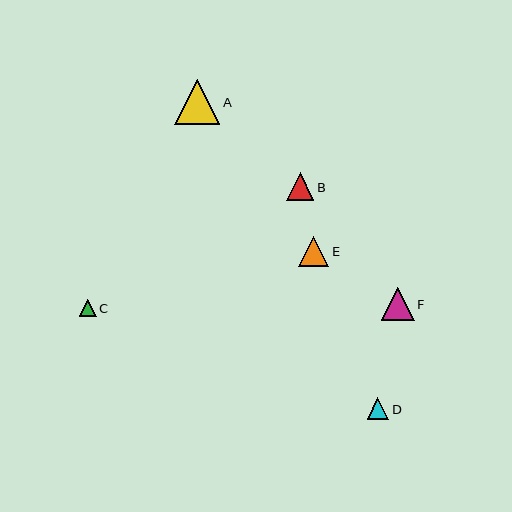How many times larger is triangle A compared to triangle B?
Triangle A is approximately 1.7 times the size of triangle B.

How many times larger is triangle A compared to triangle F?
Triangle A is approximately 1.4 times the size of triangle F.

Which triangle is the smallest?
Triangle C is the smallest with a size of approximately 17 pixels.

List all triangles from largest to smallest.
From largest to smallest: A, F, E, B, D, C.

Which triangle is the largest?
Triangle A is the largest with a size of approximately 45 pixels.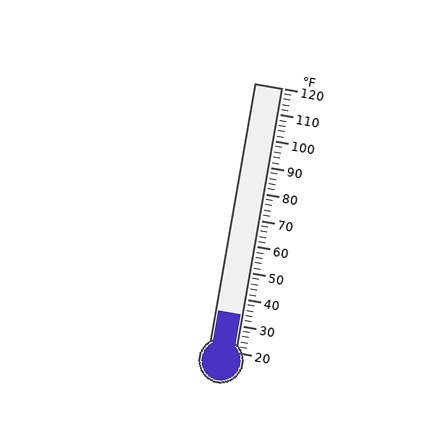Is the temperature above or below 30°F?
The temperature is above 30°F.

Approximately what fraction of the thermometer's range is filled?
The thermometer is filled to approximately 15% of its range.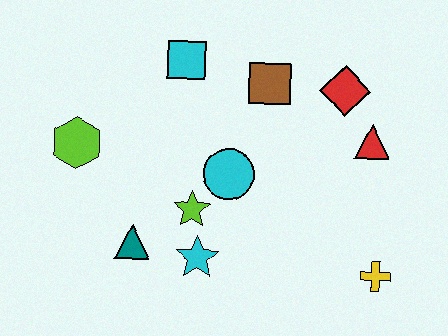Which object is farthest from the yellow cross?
The lime hexagon is farthest from the yellow cross.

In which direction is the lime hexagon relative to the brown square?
The lime hexagon is to the left of the brown square.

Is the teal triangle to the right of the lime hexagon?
Yes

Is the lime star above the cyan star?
Yes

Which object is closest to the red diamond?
The red triangle is closest to the red diamond.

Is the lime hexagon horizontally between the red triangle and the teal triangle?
No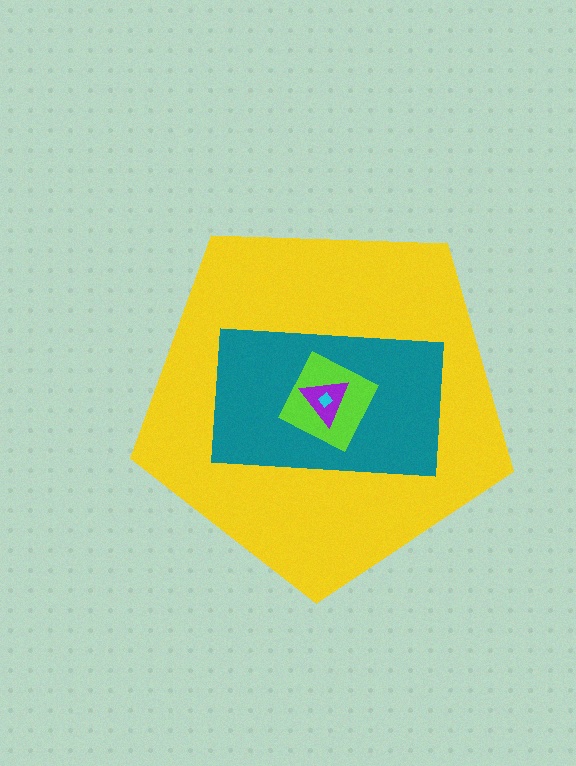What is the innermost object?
The cyan diamond.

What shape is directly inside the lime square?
The purple triangle.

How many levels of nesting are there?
5.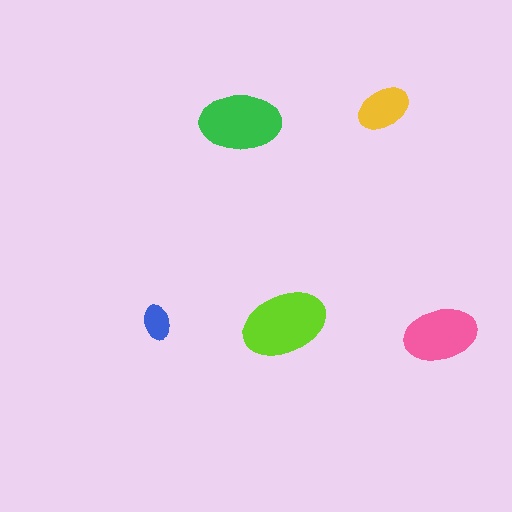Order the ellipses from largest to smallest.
the lime one, the green one, the pink one, the yellow one, the blue one.